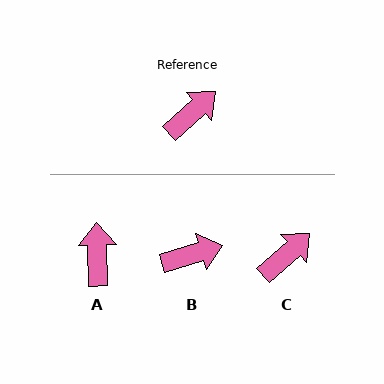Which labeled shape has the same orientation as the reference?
C.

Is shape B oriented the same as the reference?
No, it is off by about 25 degrees.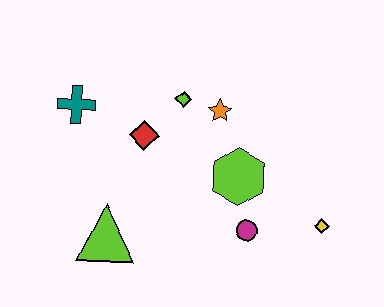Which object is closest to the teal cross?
The red diamond is closest to the teal cross.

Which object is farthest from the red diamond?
The yellow diamond is farthest from the red diamond.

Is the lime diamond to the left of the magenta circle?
Yes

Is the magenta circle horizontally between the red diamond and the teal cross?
No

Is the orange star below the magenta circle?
No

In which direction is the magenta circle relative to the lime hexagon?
The magenta circle is below the lime hexagon.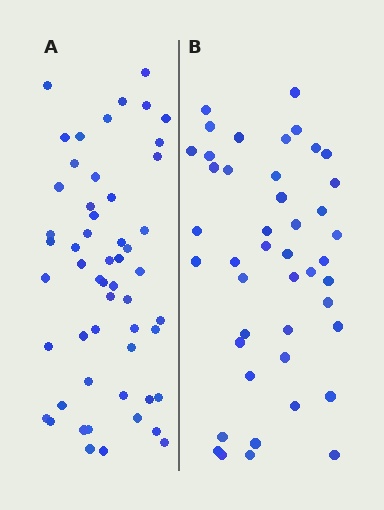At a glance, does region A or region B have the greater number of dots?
Region A (the left region) has more dots.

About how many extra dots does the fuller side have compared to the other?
Region A has roughly 10 or so more dots than region B.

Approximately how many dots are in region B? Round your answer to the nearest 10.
About 40 dots. (The exact count is 44, which rounds to 40.)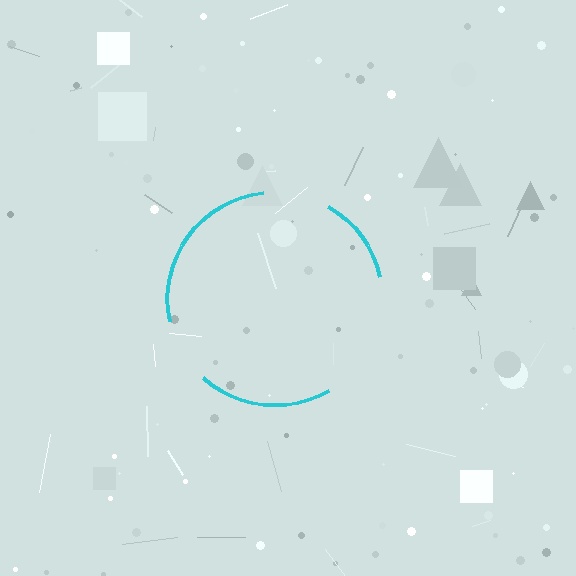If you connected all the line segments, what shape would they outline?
They would outline a circle.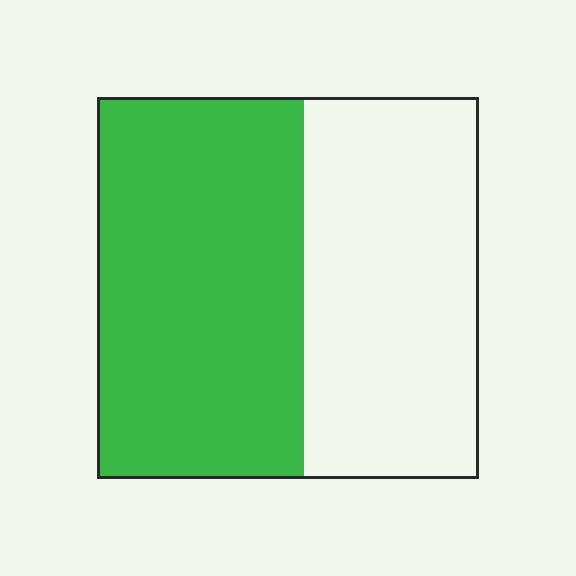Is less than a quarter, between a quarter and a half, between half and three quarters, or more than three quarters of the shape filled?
Between half and three quarters.